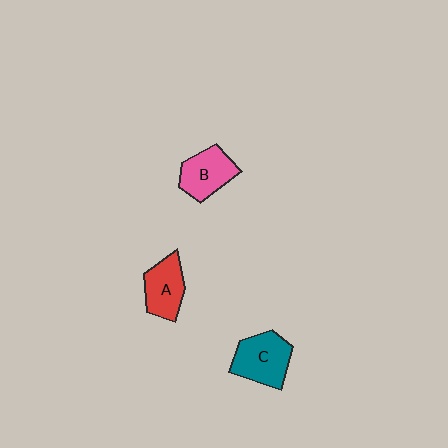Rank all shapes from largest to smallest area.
From largest to smallest: C (teal), B (pink), A (red).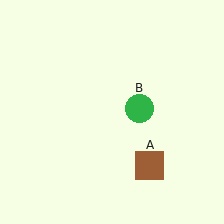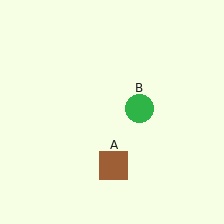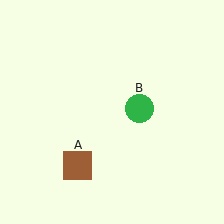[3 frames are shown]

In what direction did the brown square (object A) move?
The brown square (object A) moved left.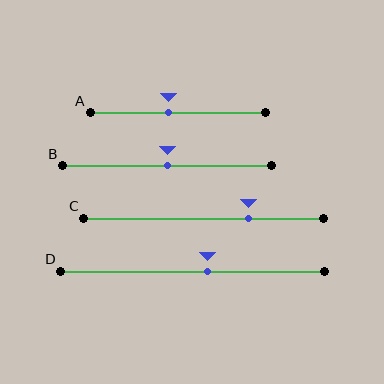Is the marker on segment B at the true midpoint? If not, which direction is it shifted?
Yes, the marker on segment B is at the true midpoint.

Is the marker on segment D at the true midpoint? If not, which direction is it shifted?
No, the marker on segment D is shifted to the right by about 6% of the segment length.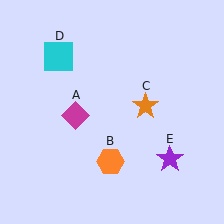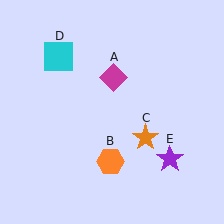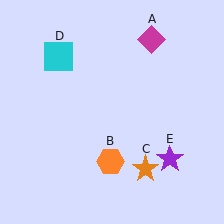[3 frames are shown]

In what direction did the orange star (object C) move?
The orange star (object C) moved down.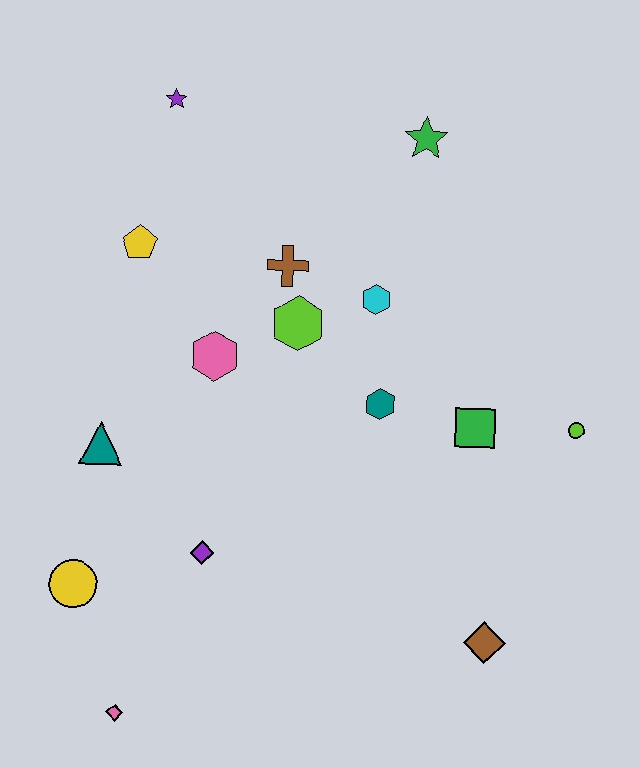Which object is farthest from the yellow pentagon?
The brown diamond is farthest from the yellow pentagon.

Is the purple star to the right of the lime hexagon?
No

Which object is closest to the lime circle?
The green square is closest to the lime circle.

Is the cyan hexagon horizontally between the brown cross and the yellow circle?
No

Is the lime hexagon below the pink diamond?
No